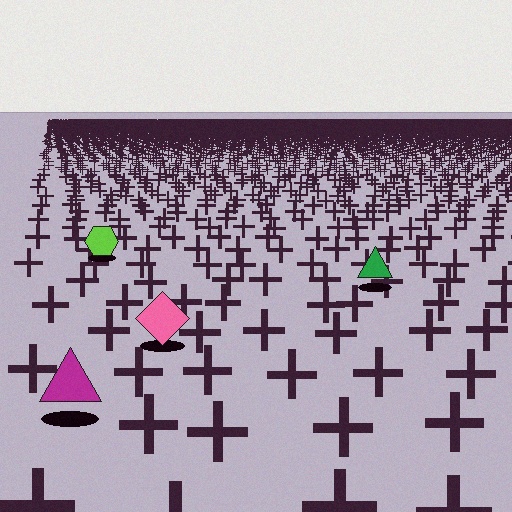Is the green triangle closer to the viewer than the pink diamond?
No. The pink diamond is closer — you can tell from the texture gradient: the ground texture is coarser near it.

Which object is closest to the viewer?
The magenta triangle is closest. The texture marks near it are larger and more spread out.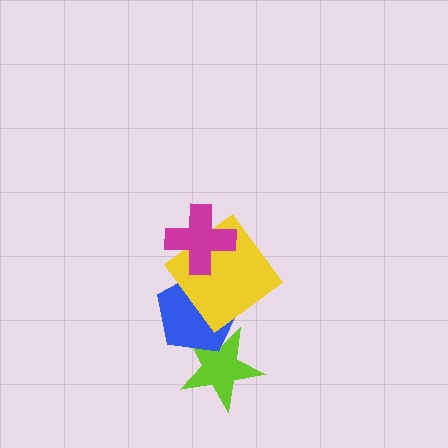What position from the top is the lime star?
The lime star is 4th from the top.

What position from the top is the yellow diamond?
The yellow diamond is 2nd from the top.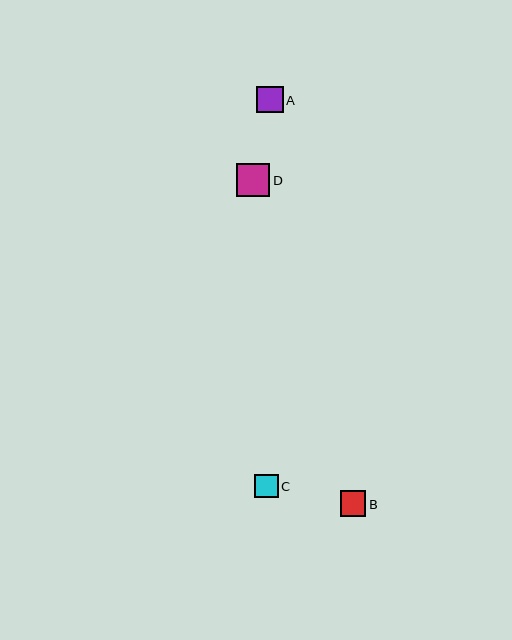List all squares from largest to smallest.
From largest to smallest: D, A, B, C.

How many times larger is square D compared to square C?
Square D is approximately 1.4 times the size of square C.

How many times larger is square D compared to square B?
Square D is approximately 1.3 times the size of square B.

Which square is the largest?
Square D is the largest with a size of approximately 33 pixels.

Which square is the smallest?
Square C is the smallest with a size of approximately 24 pixels.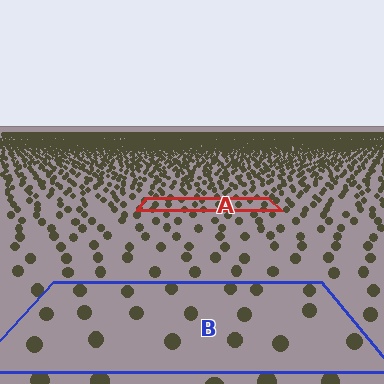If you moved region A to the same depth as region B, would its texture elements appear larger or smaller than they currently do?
They would appear larger. At a closer depth, the same texture elements are projected at a bigger on-screen size.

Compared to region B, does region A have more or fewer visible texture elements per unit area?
Region A has more texture elements per unit area — they are packed more densely because it is farther away.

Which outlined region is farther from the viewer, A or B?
Region A is farther from the viewer — the texture elements inside it appear smaller and more densely packed.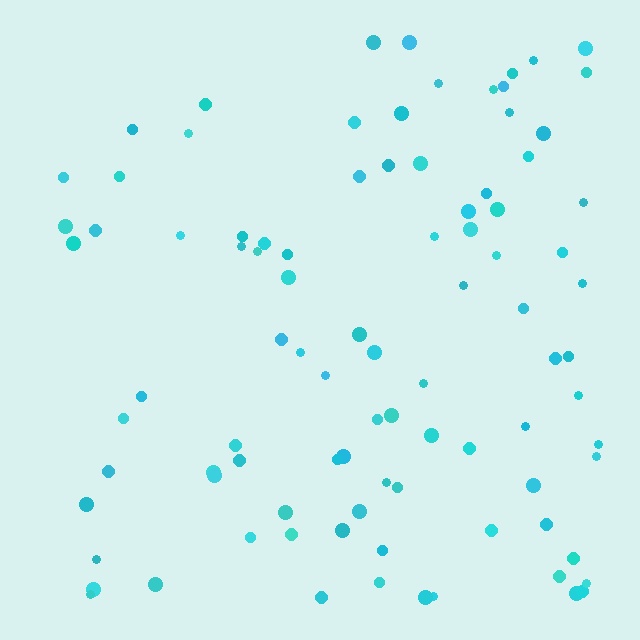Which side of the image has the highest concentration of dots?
The right.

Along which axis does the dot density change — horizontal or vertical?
Horizontal.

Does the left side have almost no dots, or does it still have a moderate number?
Still a moderate number, just noticeably fewer than the right.